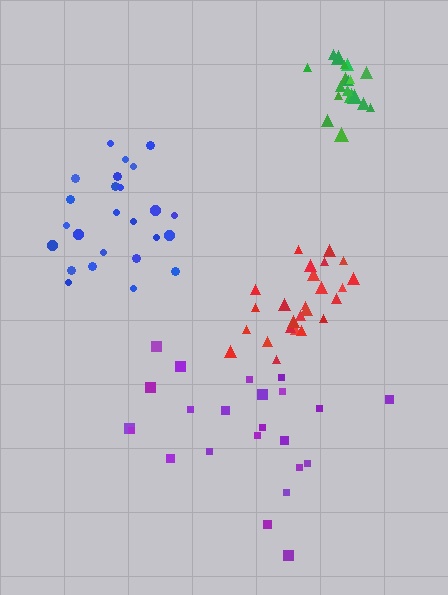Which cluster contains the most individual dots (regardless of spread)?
Red (26).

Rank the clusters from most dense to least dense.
green, red, blue, purple.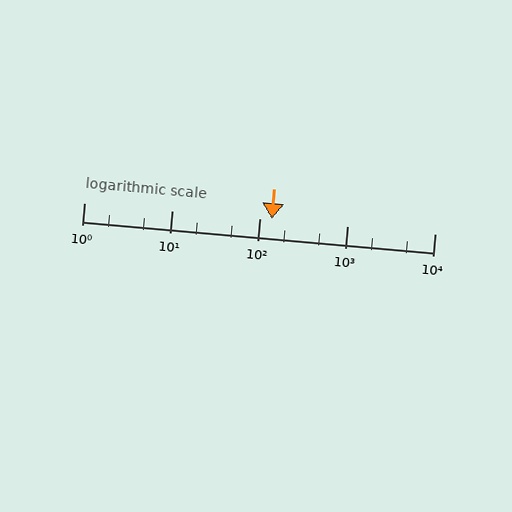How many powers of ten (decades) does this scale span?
The scale spans 4 decades, from 1 to 10000.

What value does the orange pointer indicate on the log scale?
The pointer indicates approximately 140.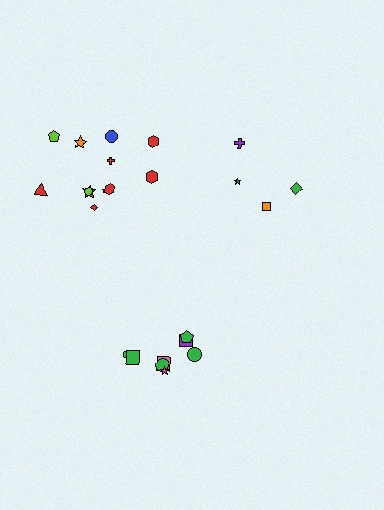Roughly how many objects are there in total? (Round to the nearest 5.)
Roughly 25 objects in total.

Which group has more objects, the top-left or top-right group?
The top-left group.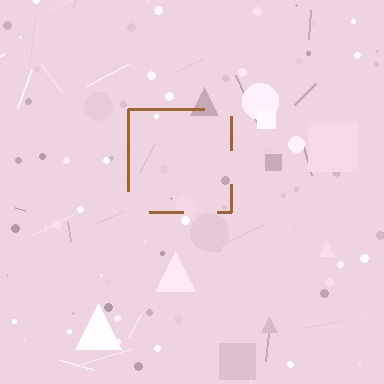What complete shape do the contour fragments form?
The contour fragments form a square.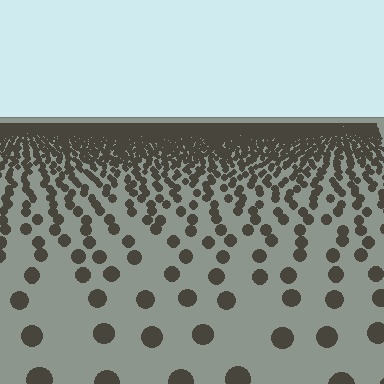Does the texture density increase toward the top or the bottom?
Density increases toward the top.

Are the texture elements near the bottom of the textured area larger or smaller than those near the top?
Larger. Near the bottom, elements are closer to the viewer and appear at a bigger on-screen size.